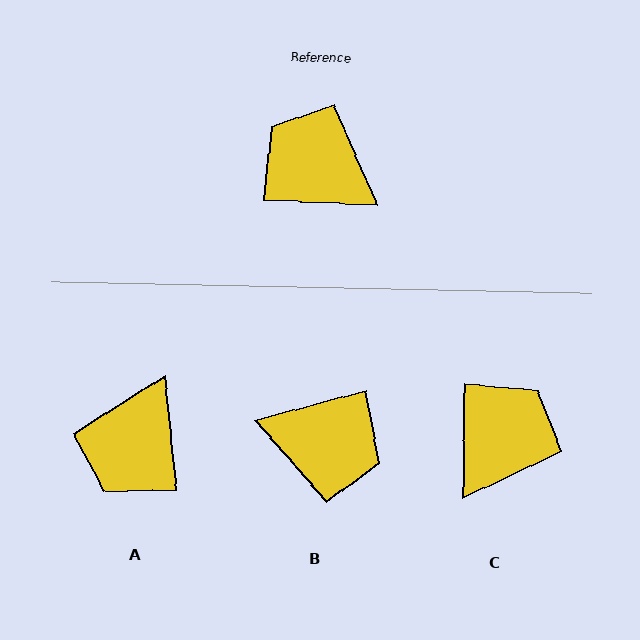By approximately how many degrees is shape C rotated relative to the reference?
Approximately 88 degrees clockwise.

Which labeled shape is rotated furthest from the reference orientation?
B, about 163 degrees away.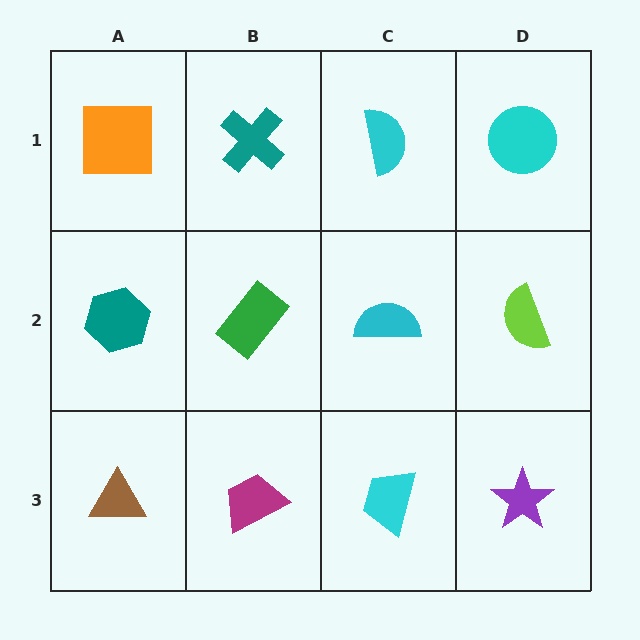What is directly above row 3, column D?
A lime semicircle.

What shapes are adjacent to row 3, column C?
A cyan semicircle (row 2, column C), a magenta trapezoid (row 3, column B), a purple star (row 3, column D).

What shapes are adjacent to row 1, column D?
A lime semicircle (row 2, column D), a cyan semicircle (row 1, column C).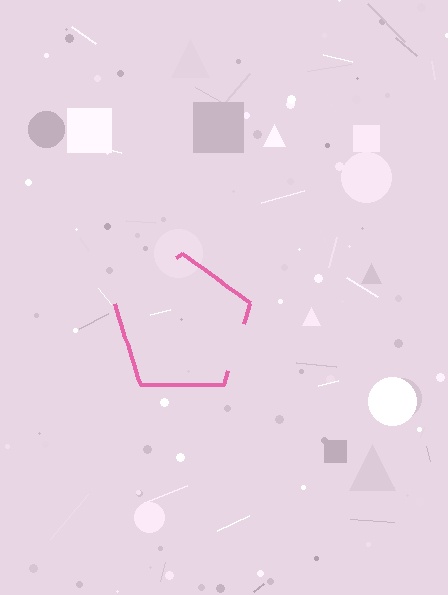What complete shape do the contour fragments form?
The contour fragments form a pentagon.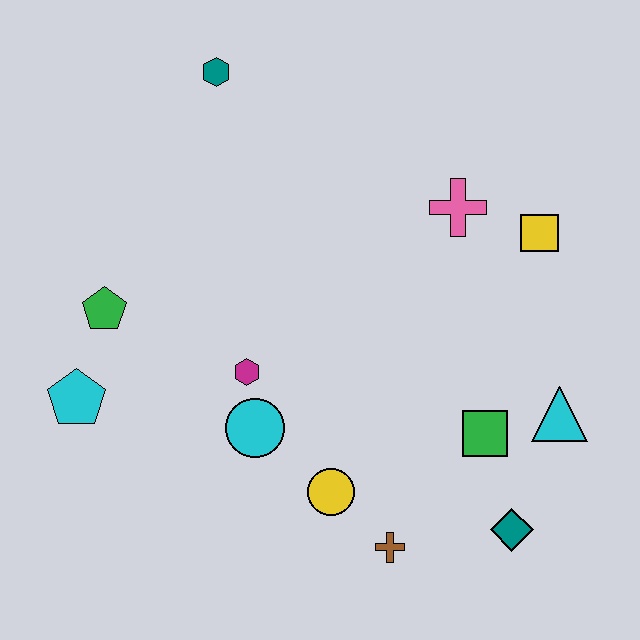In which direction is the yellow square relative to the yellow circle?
The yellow square is above the yellow circle.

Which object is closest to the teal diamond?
The green square is closest to the teal diamond.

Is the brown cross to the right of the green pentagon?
Yes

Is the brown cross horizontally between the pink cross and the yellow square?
No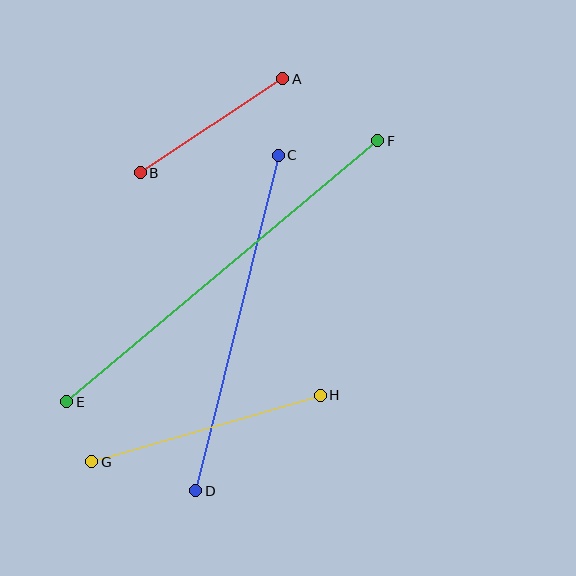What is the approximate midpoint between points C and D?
The midpoint is at approximately (237, 323) pixels.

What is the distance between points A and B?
The distance is approximately 171 pixels.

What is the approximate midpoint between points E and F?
The midpoint is at approximately (222, 271) pixels.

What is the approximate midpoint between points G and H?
The midpoint is at approximately (206, 429) pixels.